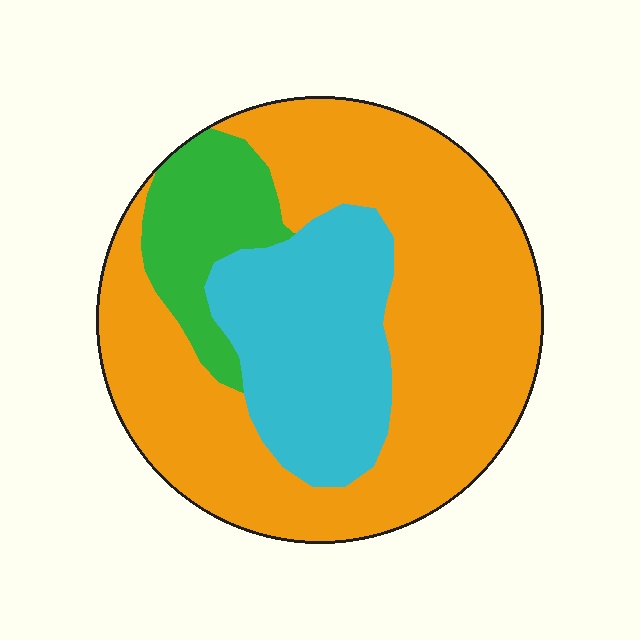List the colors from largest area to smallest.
From largest to smallest: orange, cyan, green.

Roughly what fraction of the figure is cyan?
Cyan takes up about one quarter (1/4) of the figure.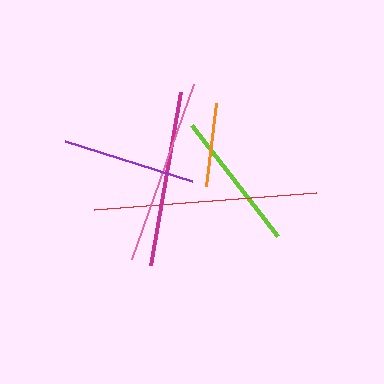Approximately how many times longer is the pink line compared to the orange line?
The pink line is approximately 2.2 times the length of the orange line.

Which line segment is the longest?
The red line is the longest at approximately 223 pixels.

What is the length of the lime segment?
The lime segment is approximately 140 pixels long.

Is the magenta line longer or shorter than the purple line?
The magenta line is longer than the purple line.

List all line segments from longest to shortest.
From longest to shortest: red, pink, magenta, lime, purple, orange.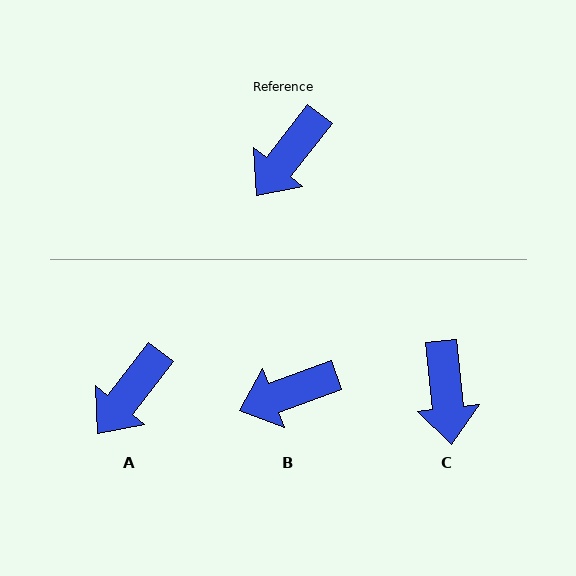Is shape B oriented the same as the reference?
No, it is off by about 32 degrees.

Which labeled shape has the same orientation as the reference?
A.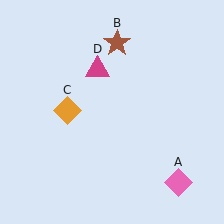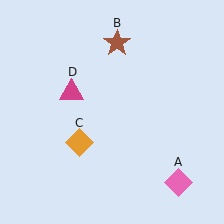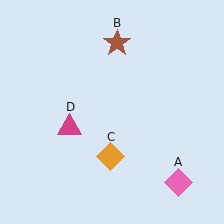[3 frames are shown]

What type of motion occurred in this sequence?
The orange diamond (object C), magenta triangle (object D) rotated counterclockwise around the center of the scene.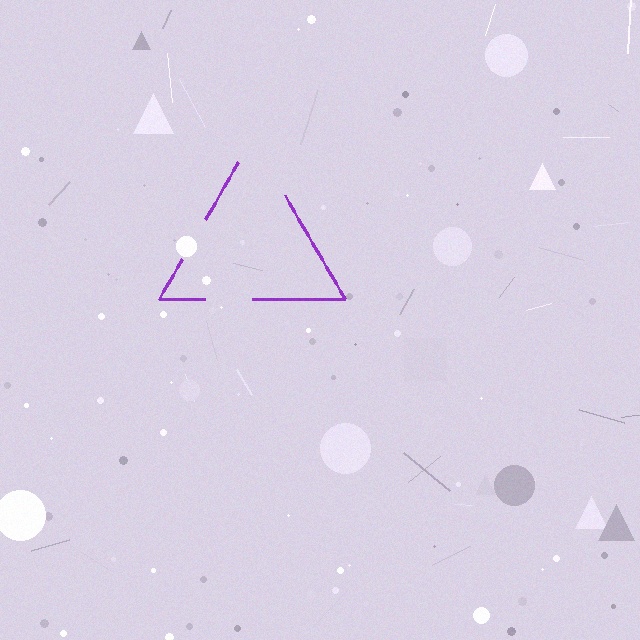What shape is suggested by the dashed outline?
The dashed outline suggests a triangle.